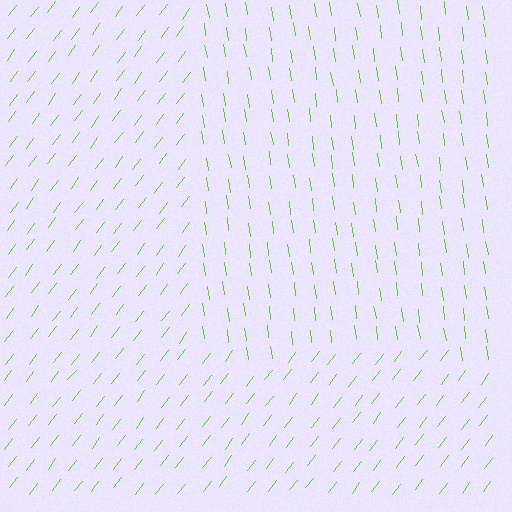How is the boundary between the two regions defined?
The boundary is defined purely by a change in line orientation (approximately 45 degrees difference). All lines are the same color and thickness.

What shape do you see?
I see a rectangle.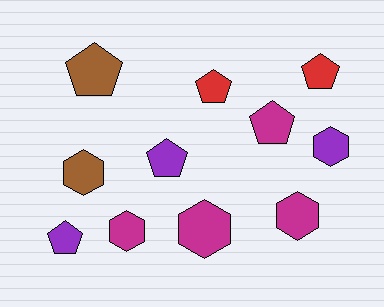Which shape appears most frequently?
Pentagon, with 6 objects.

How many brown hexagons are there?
There is 1 brown hexagon.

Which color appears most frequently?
Magenta, with 4 objects.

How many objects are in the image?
There are 11 objects.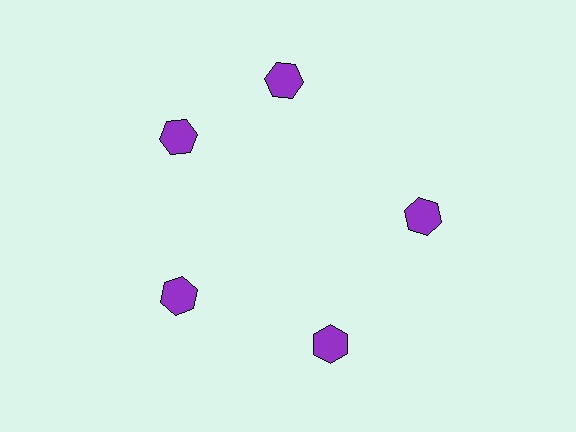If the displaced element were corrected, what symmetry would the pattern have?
It would have 5-fold rotational symmetry — the pattern would map onto itself every 72 degrees.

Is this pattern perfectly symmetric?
No. The 5 purple hexagons are arranged in a ring, but one element near the 1 o'clock position is rotated out of alignment along the ring, breaking the 5-fold rotational symmetry.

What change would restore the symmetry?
The symmetry would be restored by rotating it back into even spacing with its neighbors so that all 5 hexagons sit at equal angles and equal distance from the center.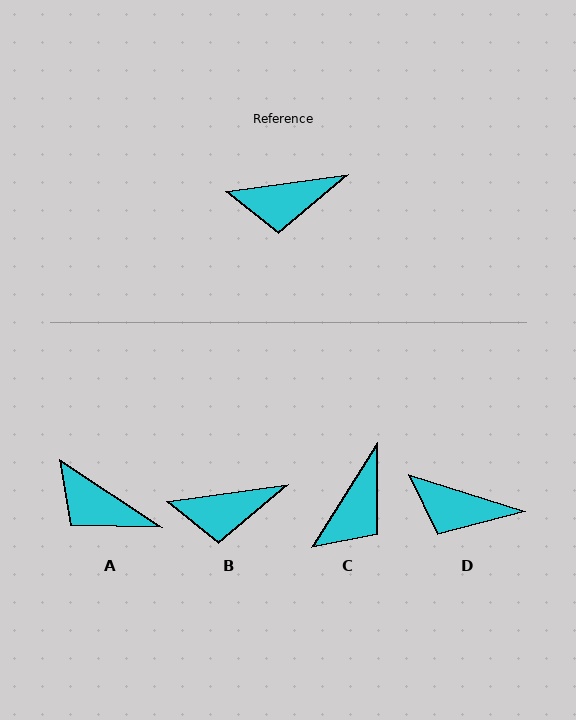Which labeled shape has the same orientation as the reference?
B.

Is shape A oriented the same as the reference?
No, it is off by about 42 degrees.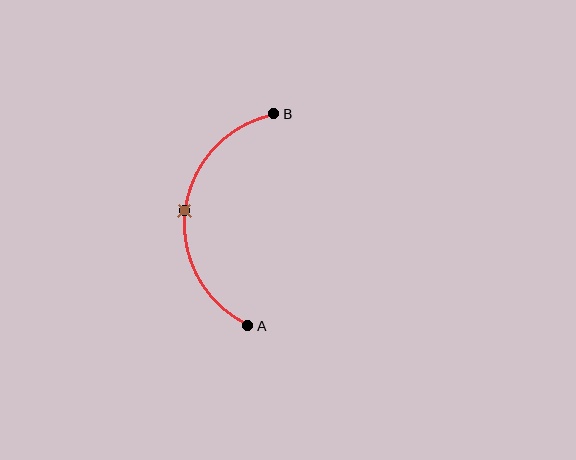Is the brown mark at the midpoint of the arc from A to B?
Yes. The brown mark lies on the arc at equal arc-length from both A and B — it is the arc midpoint.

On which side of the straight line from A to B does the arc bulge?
The arc bulges to the left of the straight line connecting A and B.